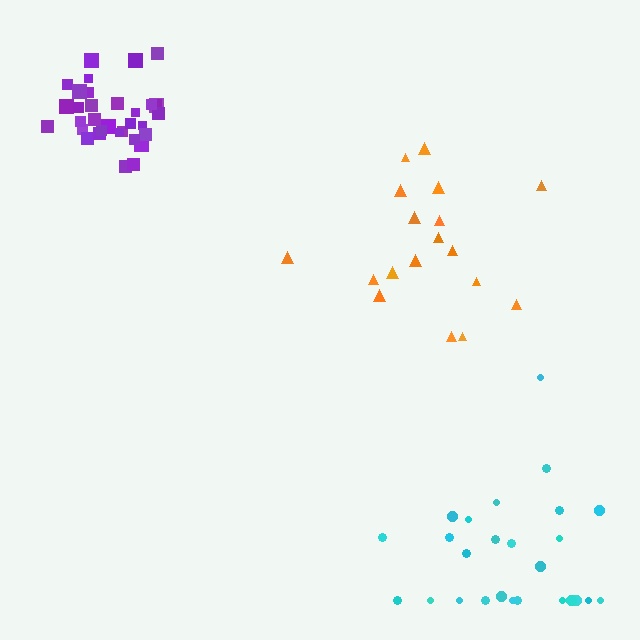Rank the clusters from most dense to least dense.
purple, cyan, orange.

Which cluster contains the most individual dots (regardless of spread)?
Purple (33).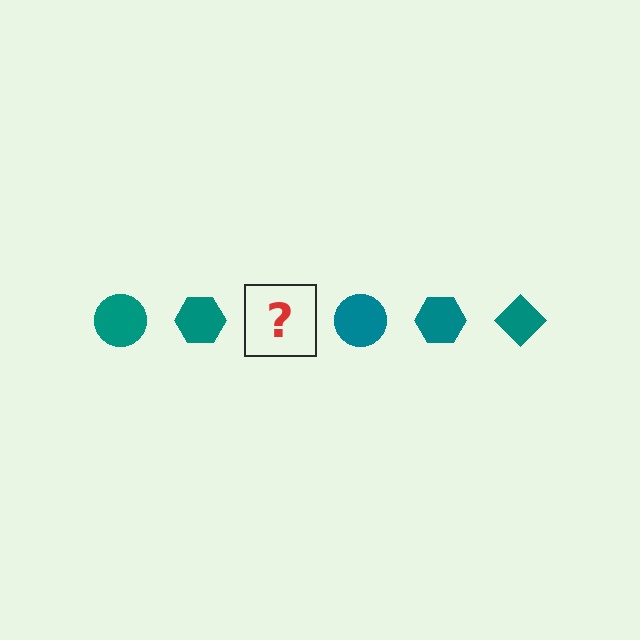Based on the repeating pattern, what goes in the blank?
The blank should be a teal diamond.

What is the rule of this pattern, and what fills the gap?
The rule is that the pattern cycles through circle, hexagon, diamond shapes in teal. The gap should be filled with a teal diamond.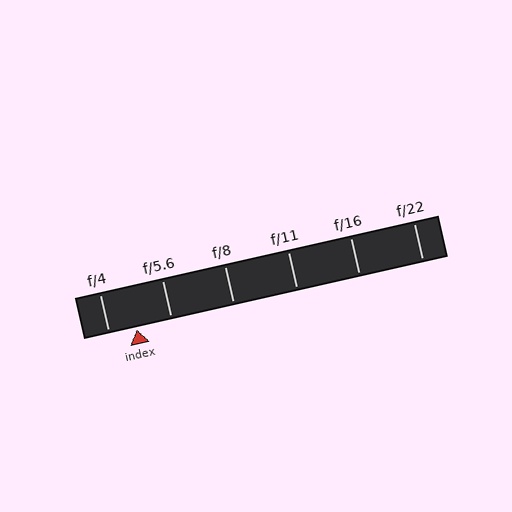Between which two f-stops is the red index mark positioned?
The index mark is between f/4 and f/5.6.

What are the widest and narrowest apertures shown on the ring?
The widest aperture shown is f/4 and the narrowest is f/22.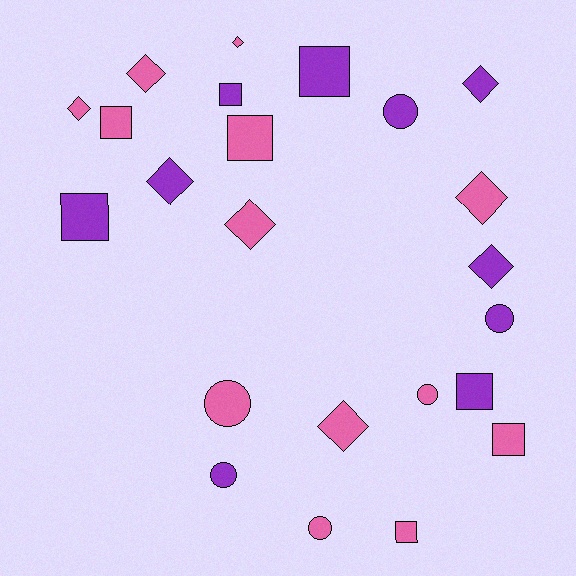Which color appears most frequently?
Pink, with 13 objects.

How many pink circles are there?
There are 3 pink circles.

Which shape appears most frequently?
Diamond, with 9 objects.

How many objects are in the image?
There are 23 objects.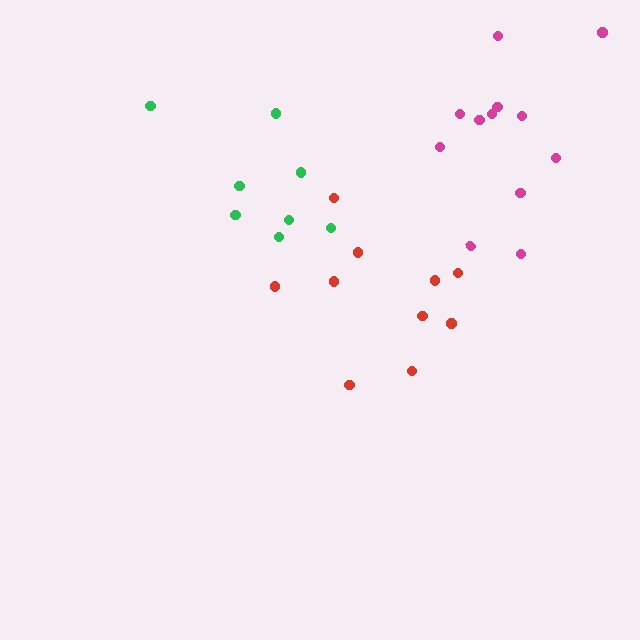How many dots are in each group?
Group 1: 10 dots, Group 2: 12 dots, Group 3: 8 dots (30 total).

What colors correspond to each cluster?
The clusters are colored: red, magenta, green.